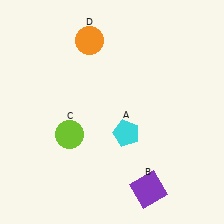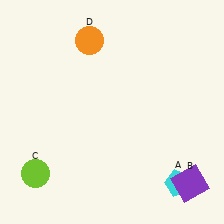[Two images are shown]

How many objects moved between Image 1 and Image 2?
3 objects moved between the two images.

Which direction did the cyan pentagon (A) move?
The cyan pentagon (A) moved right.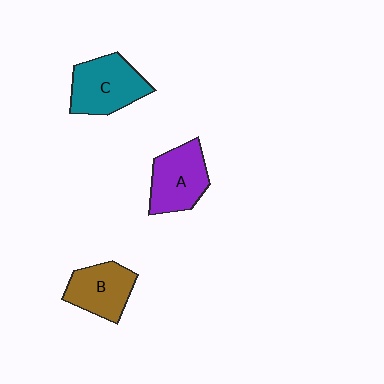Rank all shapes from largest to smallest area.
From largest to smallest: C (teal), A (purple), B (brown).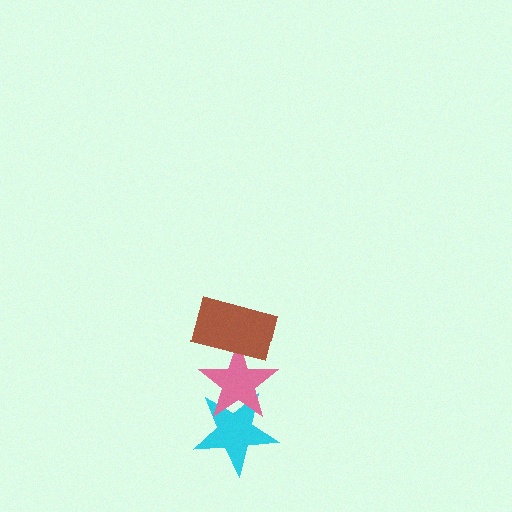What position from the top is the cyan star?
The cyan star is 3rd from the top.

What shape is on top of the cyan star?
The pink star is on top of the cyan star.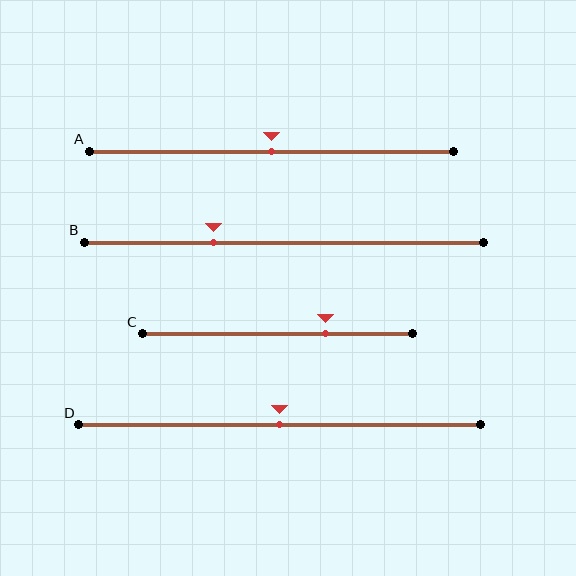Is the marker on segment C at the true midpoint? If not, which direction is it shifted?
No, the marker on segment C is shifted to the right by about 18% of the segment length.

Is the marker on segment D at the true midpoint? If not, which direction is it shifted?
Yes, the marker on segment D is at the true midpoint.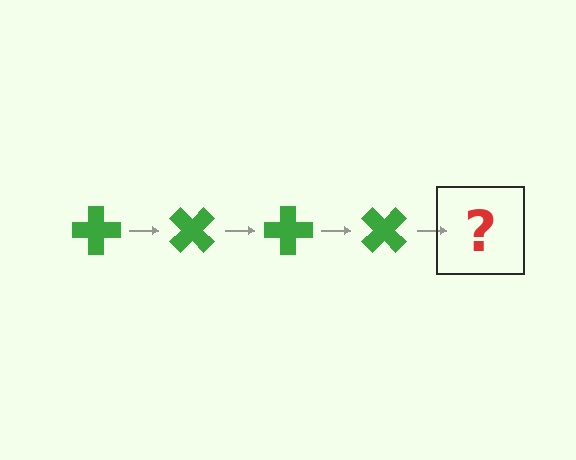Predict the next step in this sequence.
The next step is a green cross rotated 180 degrees.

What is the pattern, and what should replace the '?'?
The pattern is that the cross rotates 45 degrees each step. The '?' should be a green cross rotated 180 degrees.